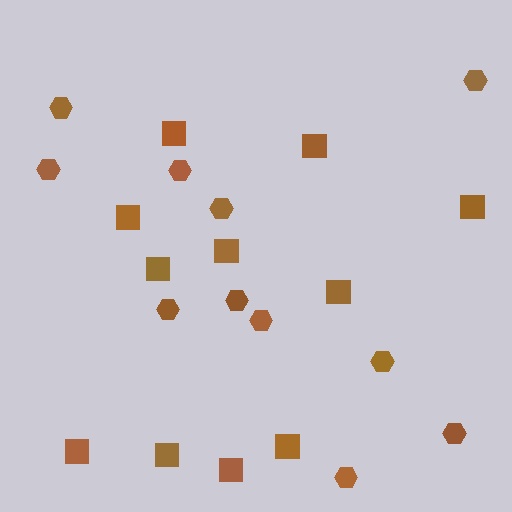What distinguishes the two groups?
There are 2 groups: one group of hexagons (11) and one group of squares (11).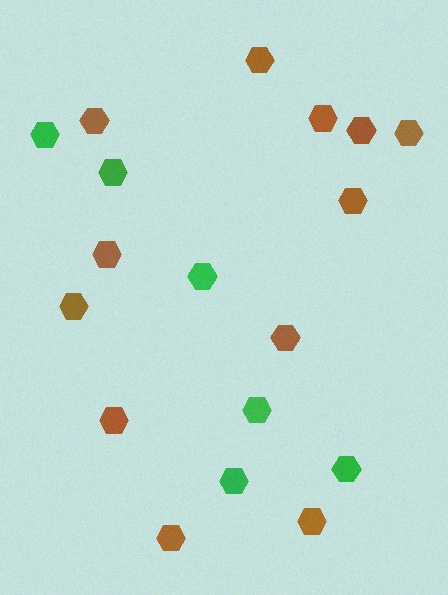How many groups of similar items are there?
There are 2 groups: one group of green hexagons (6) and one group of brown hexagons (12).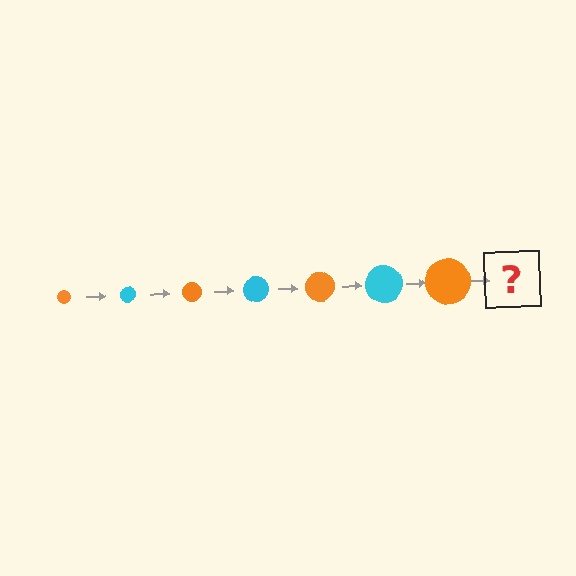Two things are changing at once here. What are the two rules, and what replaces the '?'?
The two rules are that the circle grows larger each step and the color cycles through orange and cyan. The '?' should be a cyan circle, larger than the previous one.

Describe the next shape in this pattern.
It should be a cyan circle, larger than the previous one.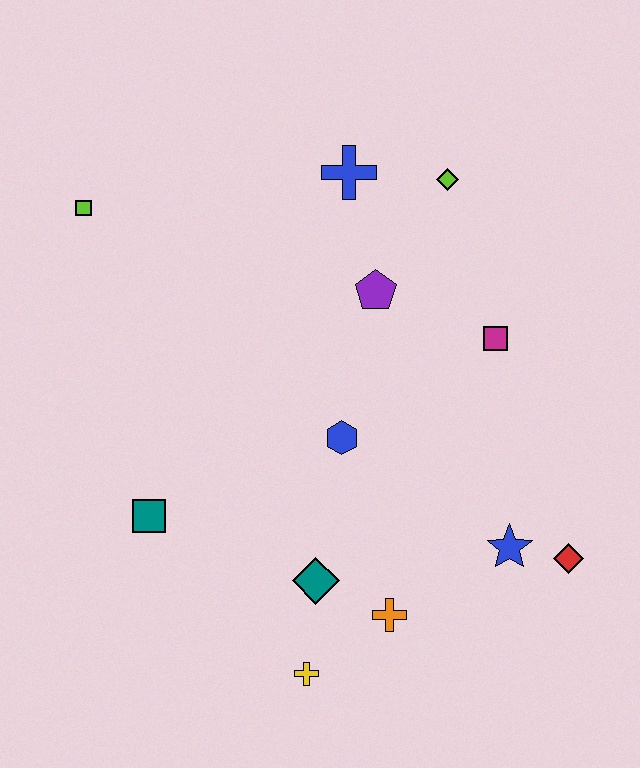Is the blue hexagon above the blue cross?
No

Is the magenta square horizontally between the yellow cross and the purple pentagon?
No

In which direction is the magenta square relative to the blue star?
The magenta square is above the blue star.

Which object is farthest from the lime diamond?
The yellow cross is farthest from the lime diamond.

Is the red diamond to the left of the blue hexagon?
No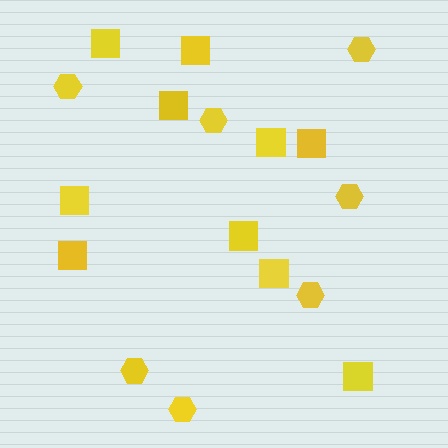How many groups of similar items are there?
There are 2 groups: one group of squares (10) and one group of hexagons (7).